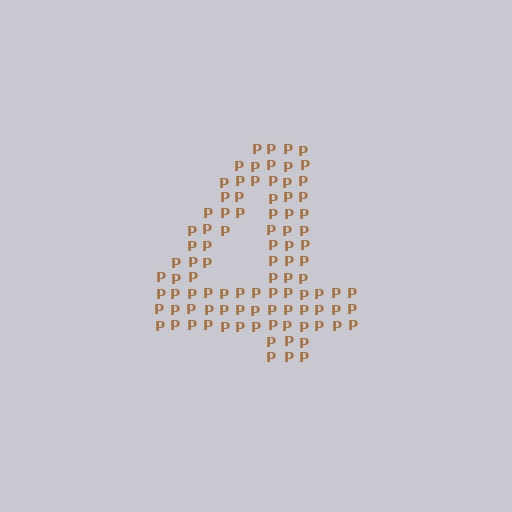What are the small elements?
The small elements are letter P's.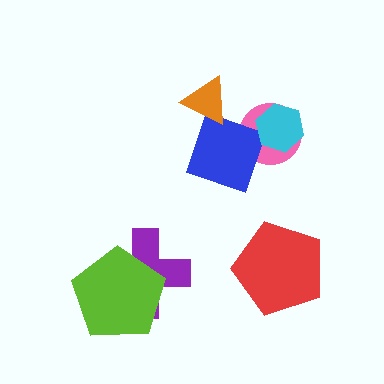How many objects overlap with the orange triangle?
0 objects overlap with the orange triangle.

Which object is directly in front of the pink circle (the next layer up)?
The blue square is directly in front of the pink circle.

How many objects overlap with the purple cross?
1 object overlaps with the purple cross.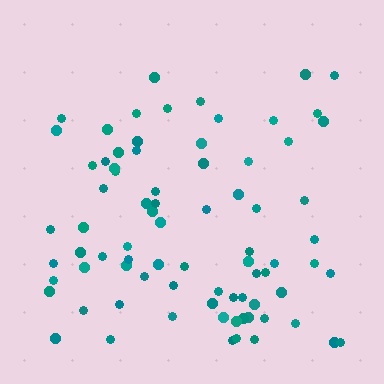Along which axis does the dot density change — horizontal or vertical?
Vertical.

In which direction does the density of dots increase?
From top to bottom, with the bottom side densest.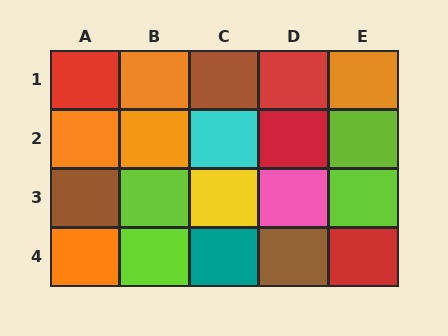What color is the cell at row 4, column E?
Red.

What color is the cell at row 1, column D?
Red.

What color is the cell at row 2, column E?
Lime.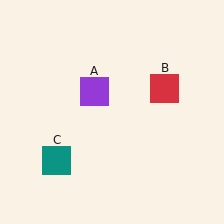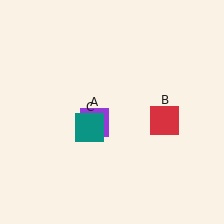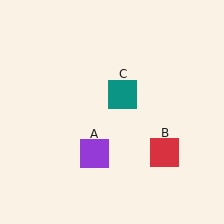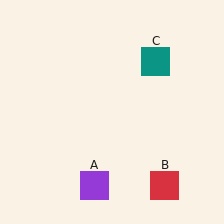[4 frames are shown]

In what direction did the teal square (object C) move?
The teal square (object C) moved up and to the right.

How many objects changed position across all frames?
3 objects changed position: purple square (object A), red square (object B), teal square (object C).